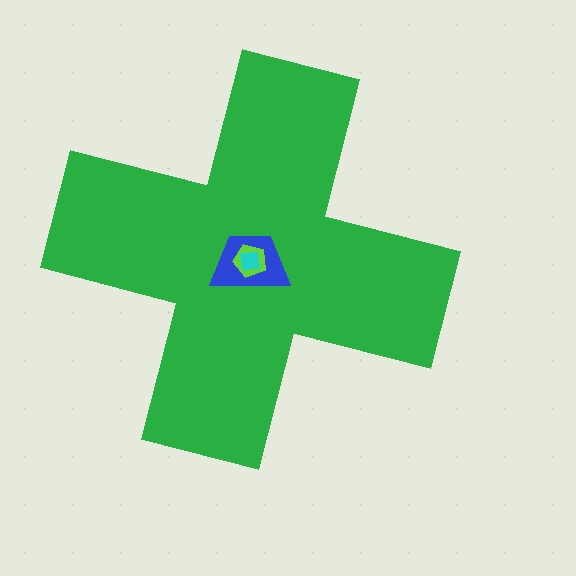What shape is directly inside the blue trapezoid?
The lime pentagon.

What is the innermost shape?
The cyan square.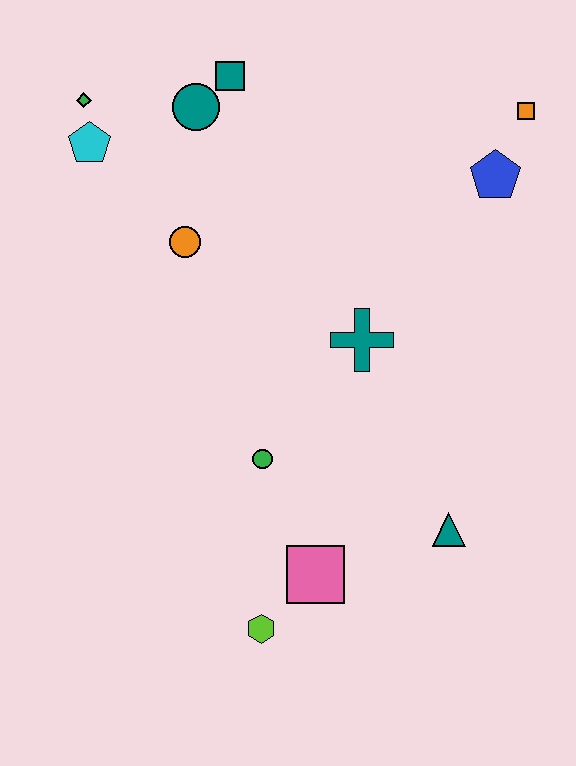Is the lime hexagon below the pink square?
Yes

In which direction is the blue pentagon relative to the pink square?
The blue pentagon is above the pink square.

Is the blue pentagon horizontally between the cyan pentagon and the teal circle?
No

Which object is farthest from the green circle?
The orange square is farthest from the green circle.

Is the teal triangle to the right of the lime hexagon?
Yes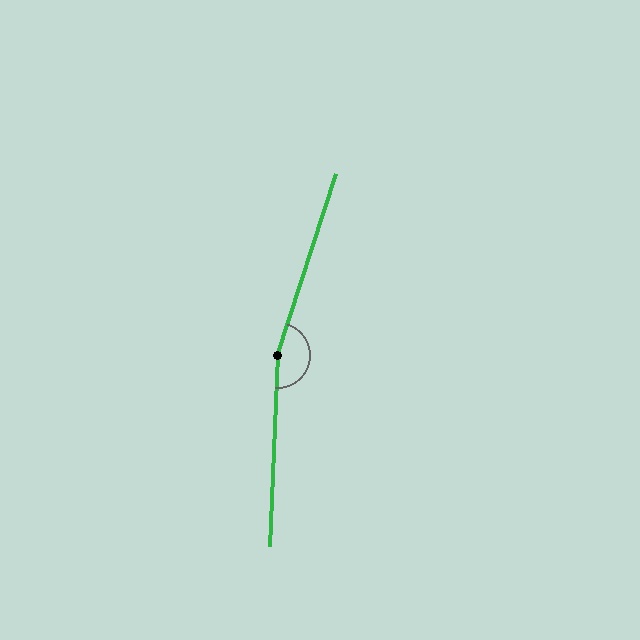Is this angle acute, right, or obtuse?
It is obtuse.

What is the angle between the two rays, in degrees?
Approximately 165 degrees.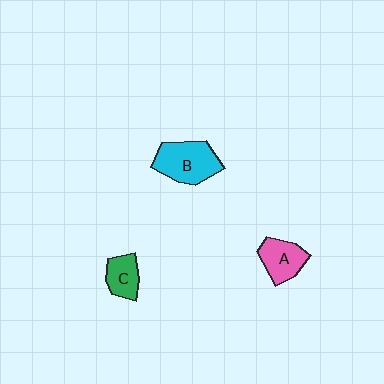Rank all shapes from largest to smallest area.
From largest to smallest: B (cyan), A (pink), C (green).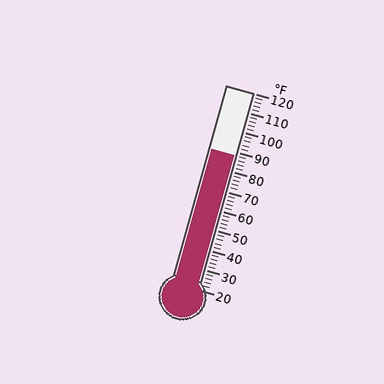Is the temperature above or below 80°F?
The temperature is above 80°F.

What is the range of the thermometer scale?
The thermometer scale ranges from 20°F to 120°F.